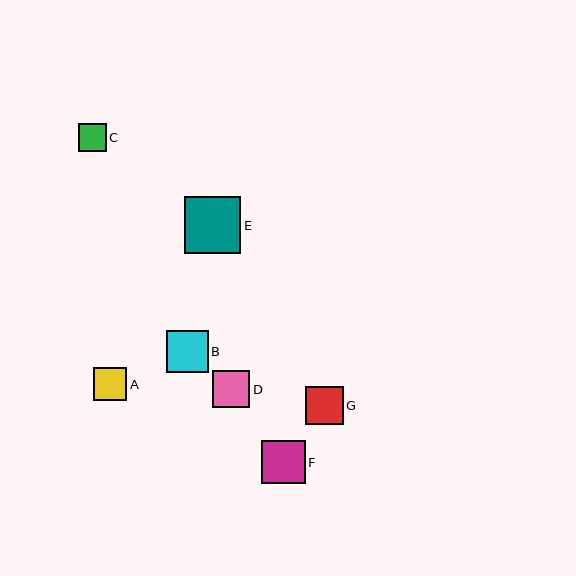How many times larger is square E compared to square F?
Square E is approximately 1.3 times the size of square F.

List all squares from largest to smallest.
From largest to smallest: E, F, B, G, D, A, C.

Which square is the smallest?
Square C is the smallest with a size of approximately 28 pixels.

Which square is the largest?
Square E is the largest with a size of approximately 57 pixels.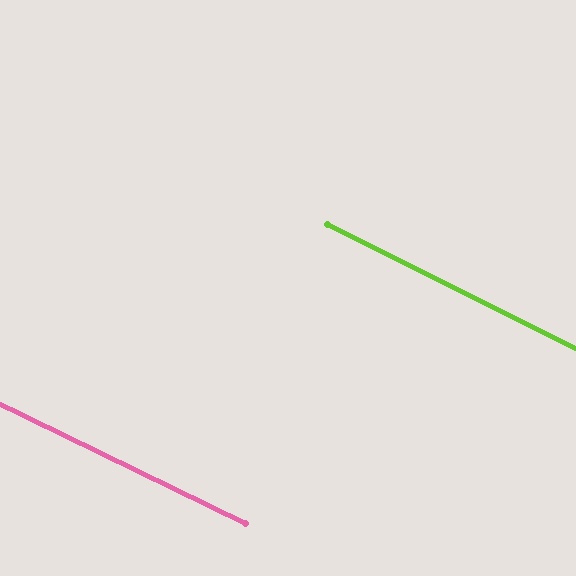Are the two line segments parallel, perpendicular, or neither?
Parallel — their directions differ by only 0.7°.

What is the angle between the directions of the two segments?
Approximately 1 degree.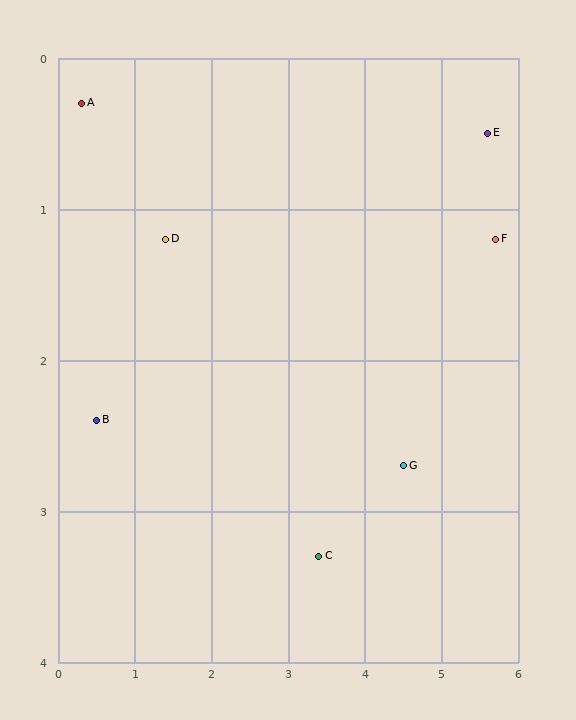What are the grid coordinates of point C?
Point C is at approximately (3.4, 3.3).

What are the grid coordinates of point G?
Point G is at approximately (4.5, 2.7).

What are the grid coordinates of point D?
Point D is at approximately (1.4, 1.2).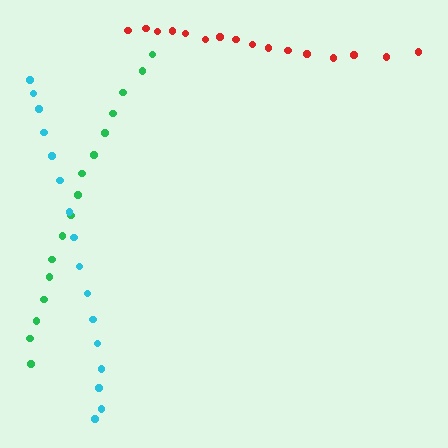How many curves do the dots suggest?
There are 3 distinct paths.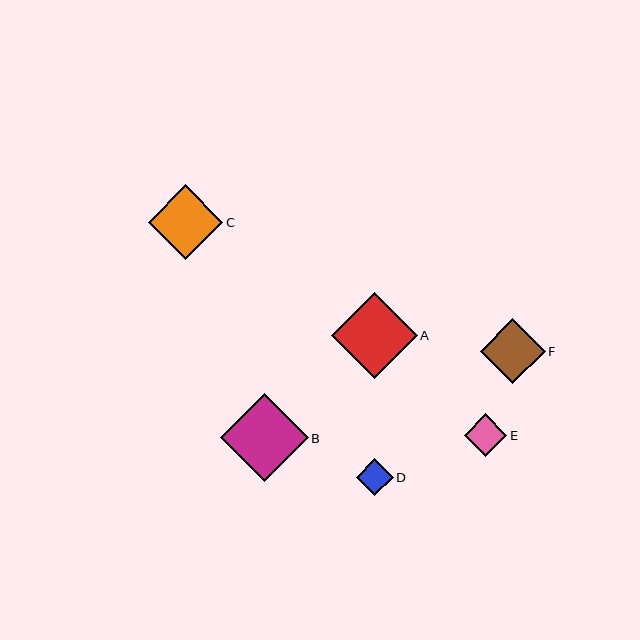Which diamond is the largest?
Diamond B is the largest with a size of approximately 87 pixels.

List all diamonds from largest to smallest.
From largest to smallest: B, A, C, F, E, D.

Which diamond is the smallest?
Diamond D is the smallest with a size of approximately 37 pixels.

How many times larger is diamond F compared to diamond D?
Diamond F is approximately 1.8 times the size of diamond D.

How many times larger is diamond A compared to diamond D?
Diamond A is approximately 2.3 times the size of diamond D.